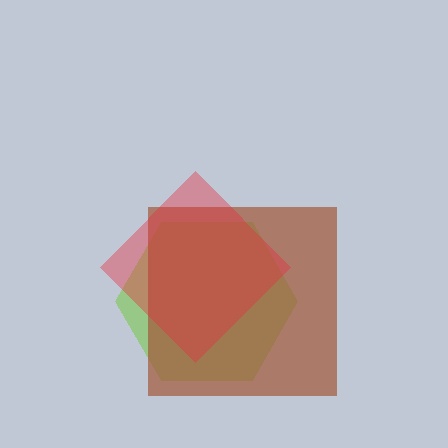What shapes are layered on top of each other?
The layered shapes are: a lime hexagon, a brown square, a red diamond.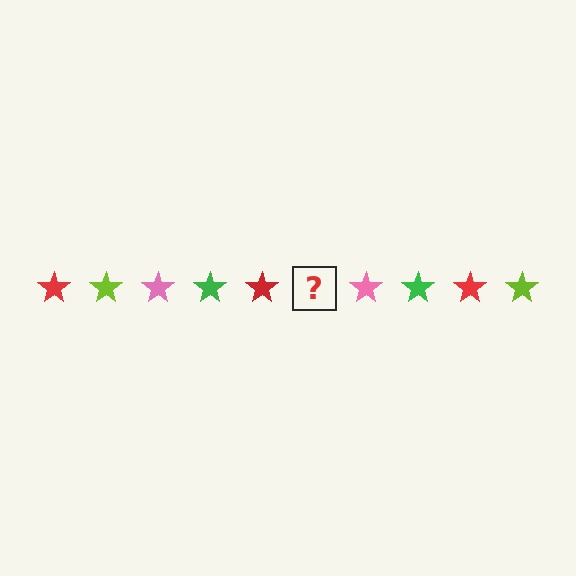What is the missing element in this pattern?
The missing element is a lime star.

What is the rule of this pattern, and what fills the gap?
The rule is that the pattern cycles through red, lime, pink, green stars. The gap should be filled with a lime star.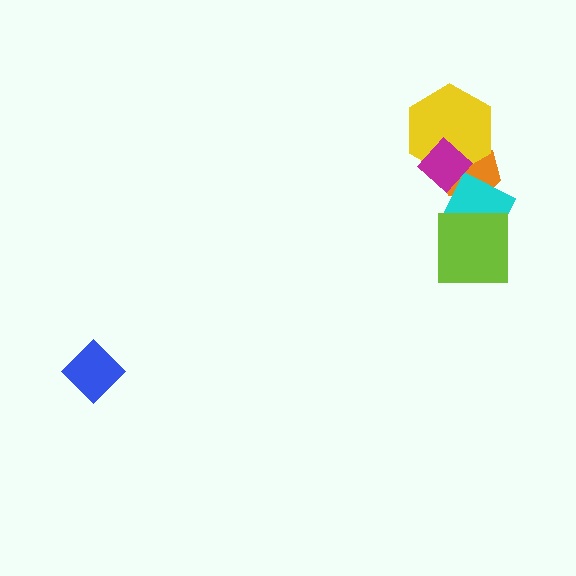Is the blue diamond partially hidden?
No, no other shape covers it.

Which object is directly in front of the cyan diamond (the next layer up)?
The lime square is directly in front of the cyan diamond.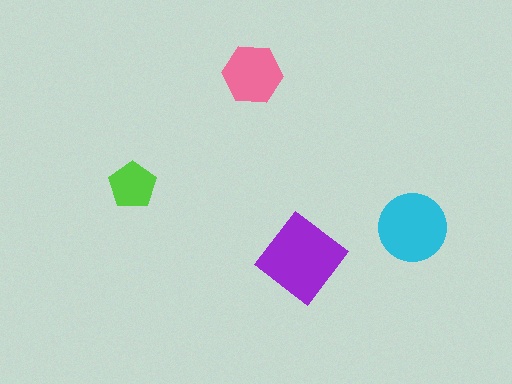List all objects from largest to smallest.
The purple diamond, the cyan circle, the pink hexagon, the lime pentagon.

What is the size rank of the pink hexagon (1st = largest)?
3rd.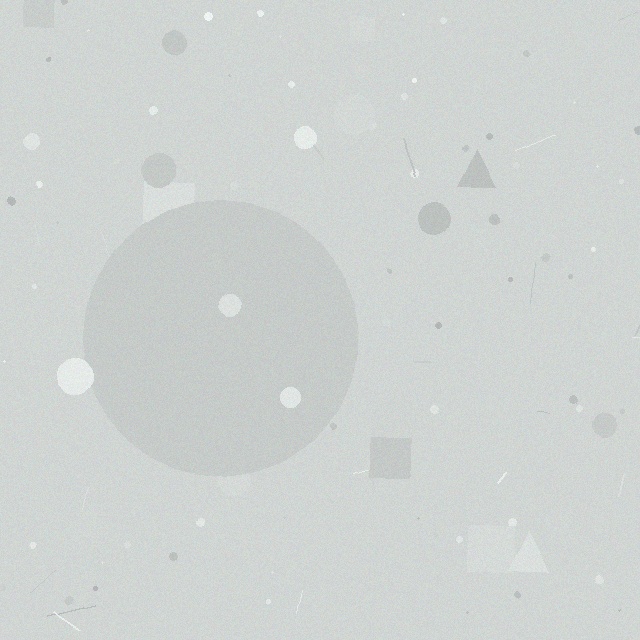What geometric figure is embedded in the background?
A circle is embedded in the background.